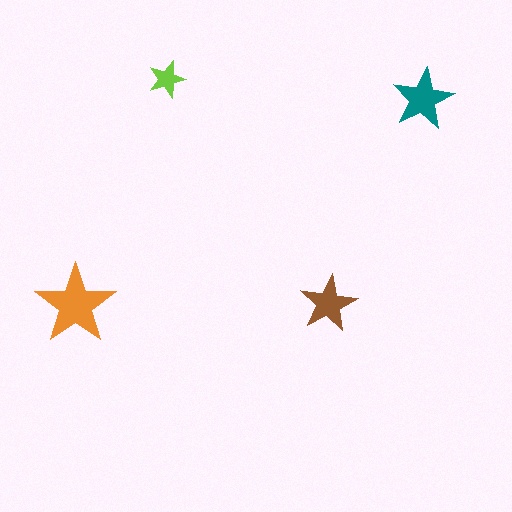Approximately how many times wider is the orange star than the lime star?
About 2 times wider.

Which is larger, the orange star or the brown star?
The orange one.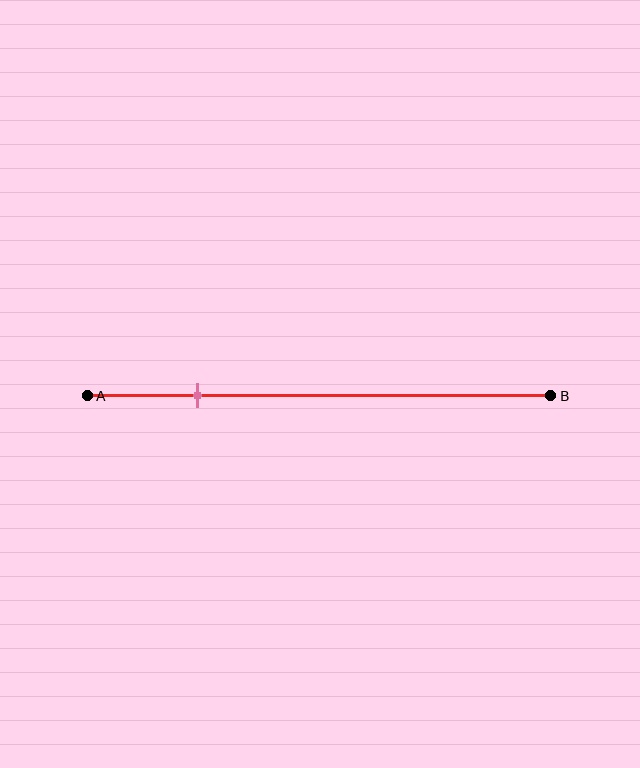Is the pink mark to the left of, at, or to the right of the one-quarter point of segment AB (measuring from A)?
The pink mark is approximately at the one-quarter point of segment AB.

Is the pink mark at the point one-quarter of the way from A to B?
Yes, the mark is approximately at the one-quarter point.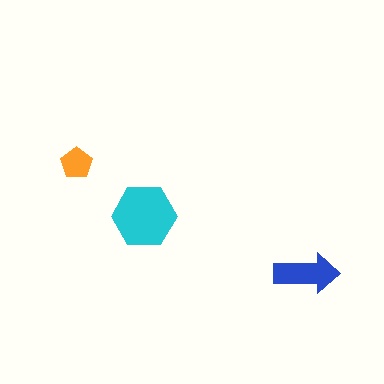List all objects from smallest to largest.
The orange pentagon, the blue arrow, the cyan hexagon.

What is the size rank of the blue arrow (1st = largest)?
2nd.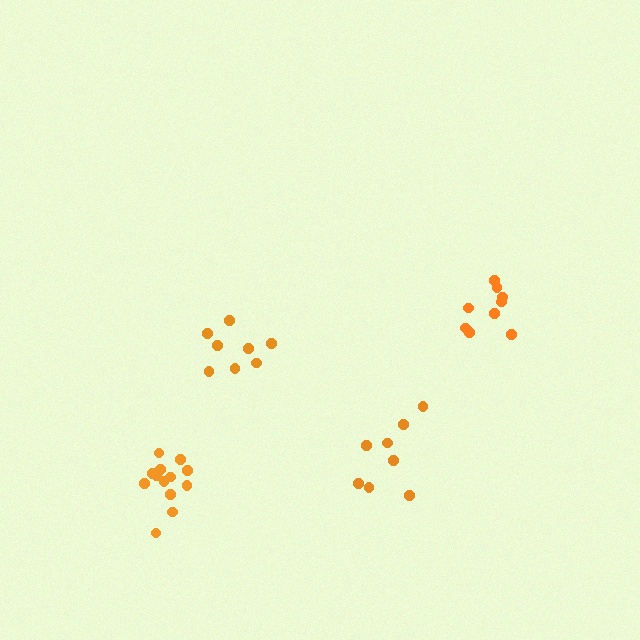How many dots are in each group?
Group 1: 8 dots, Group 2: 9 dots, Group 3: 8 dots, Group 4: 13 dots (38 total).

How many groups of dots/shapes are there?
There are 4 groups.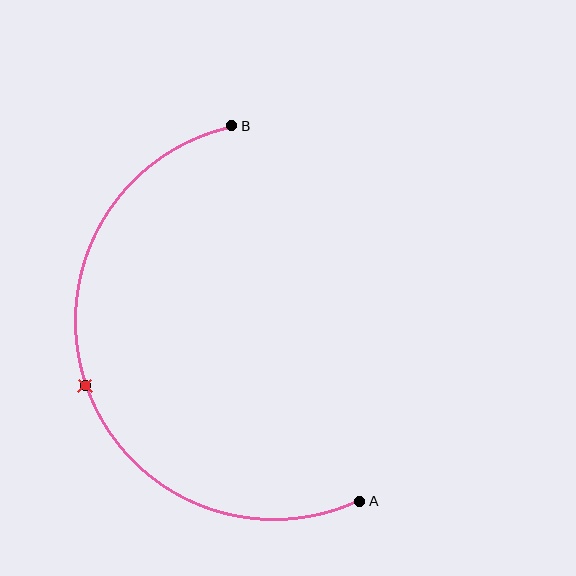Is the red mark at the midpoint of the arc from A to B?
Yes. The red mark lies on the arc at equal arc-length from both A and B — it is the arc midpoint.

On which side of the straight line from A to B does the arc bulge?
The arc bulges to the left of the straight line connecting A and B.